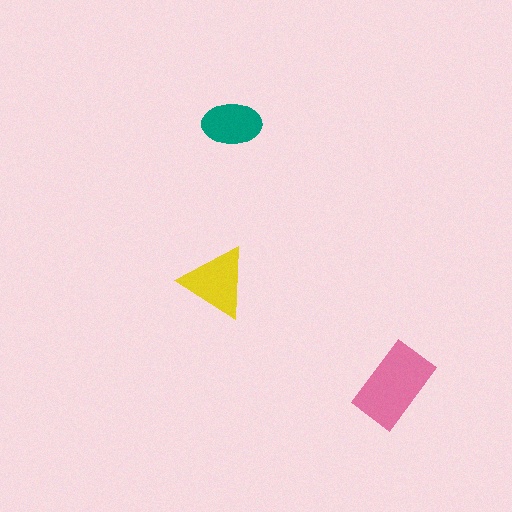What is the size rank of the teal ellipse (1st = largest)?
3rd.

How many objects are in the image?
There are 3 objects in the image.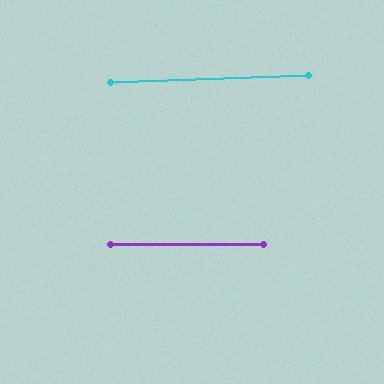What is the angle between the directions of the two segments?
Approximately 2 degrees.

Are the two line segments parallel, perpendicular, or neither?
Parallel — their directions differ by only 2.0°.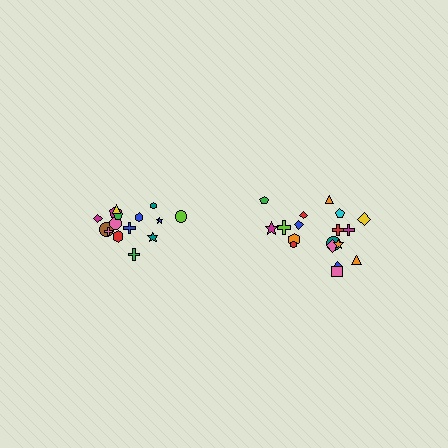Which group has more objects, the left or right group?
The right group.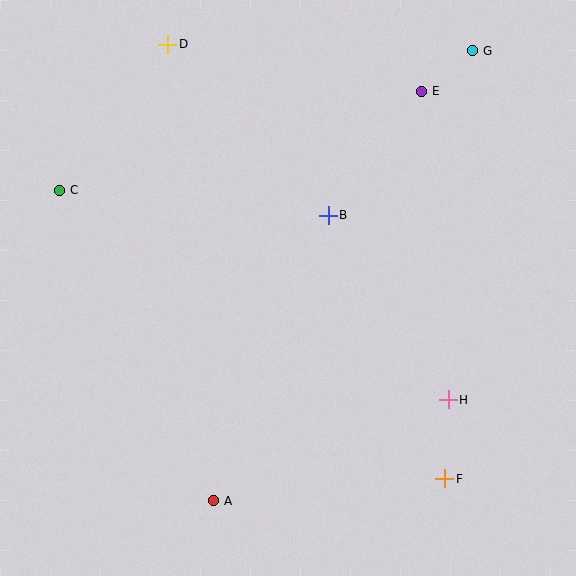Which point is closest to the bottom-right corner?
Point F is closest to the bottom-right corner.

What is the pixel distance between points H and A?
The distance between H and A is 256 pixels.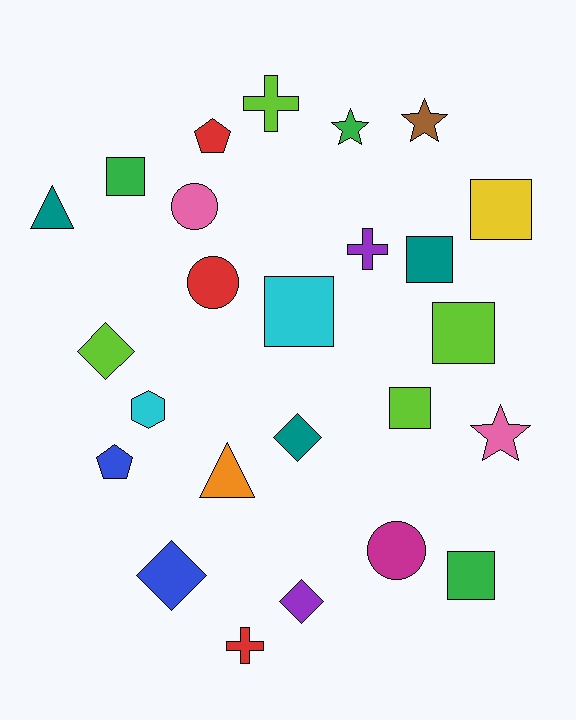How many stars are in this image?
There are 3 stars.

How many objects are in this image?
There are 25 objects.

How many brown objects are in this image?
There is 1 brown object.